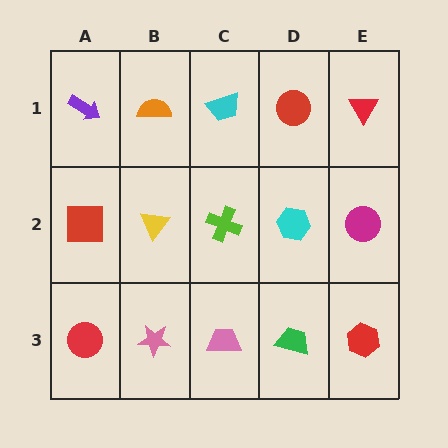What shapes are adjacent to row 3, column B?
A yellow triangle (row 2, column B), a red circle (row 3, column A), a pink trapezoid (row 3, column C).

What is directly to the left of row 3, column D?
A pink trapezoid.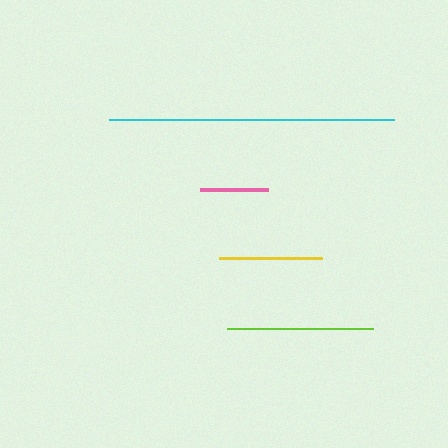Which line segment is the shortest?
The pink line is the shortest at approximately 68 pixels.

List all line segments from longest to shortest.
From longest to shortest: cyan, lime, yellow, pink.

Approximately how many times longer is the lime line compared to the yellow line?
The lime line is approximately 1.4 times the length of the yellow line.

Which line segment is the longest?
The cyan line is the longest at approximately 285 pixels.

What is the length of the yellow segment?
The yellow segment is approximately 103 pixels long.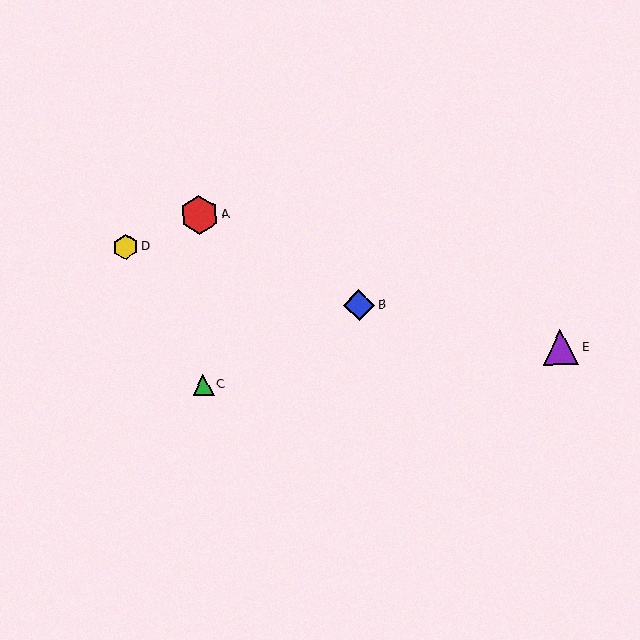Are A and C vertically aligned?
Yes, both are at x≈199.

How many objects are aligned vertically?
2 objects (A, C) are aligned vertically.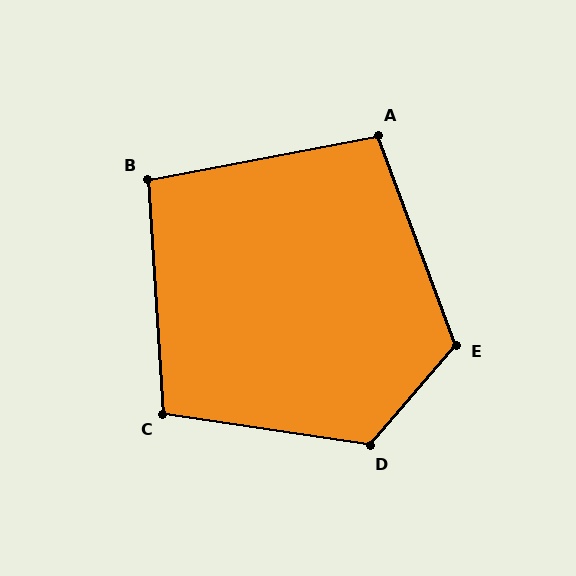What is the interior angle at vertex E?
Approximately 119 degrees (obtuse).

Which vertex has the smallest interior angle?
B, at approximately 97 degrees.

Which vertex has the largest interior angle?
D, at approximately 122 degrees.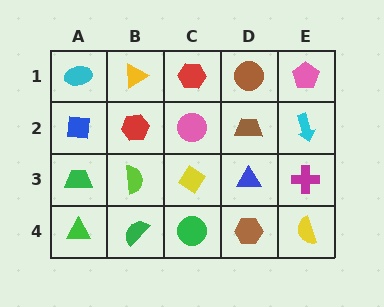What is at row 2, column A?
A blue square.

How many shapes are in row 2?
5 shapes.